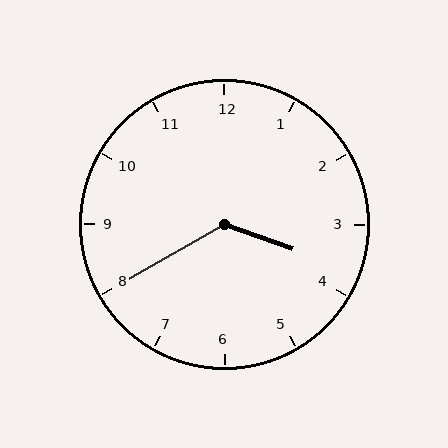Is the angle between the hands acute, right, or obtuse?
It is obtuse.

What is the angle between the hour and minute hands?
Approximately 130 degrees.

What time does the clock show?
3:40.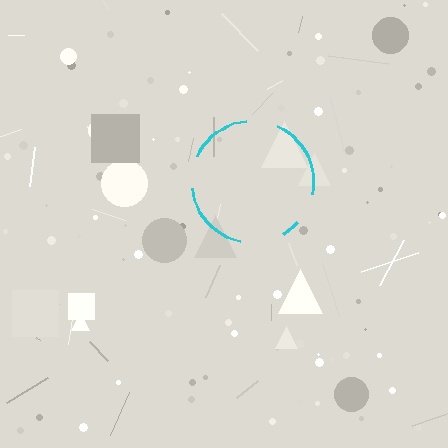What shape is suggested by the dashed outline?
The dashed outline suggests a circle.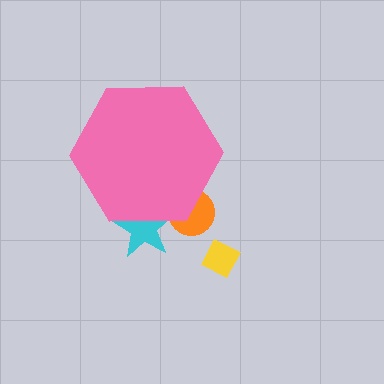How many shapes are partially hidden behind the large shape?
2 shapes are partially hidden.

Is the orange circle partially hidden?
Yes, the orange circle is partially hidden behind the pink hexagon.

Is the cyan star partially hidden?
Yes, the cyan star is partially hidden behind the pink hexagon.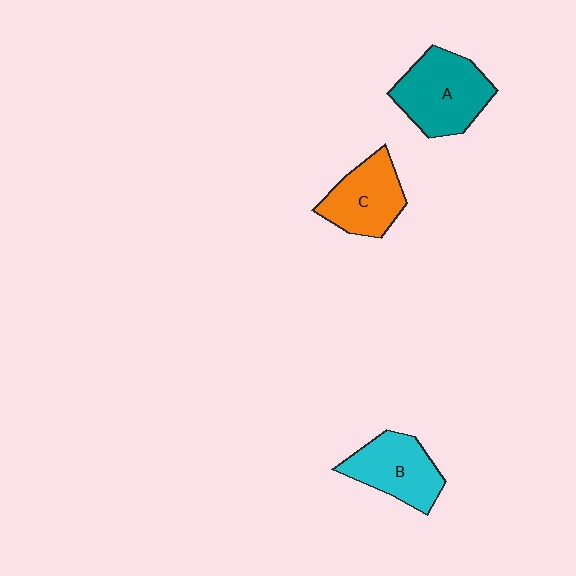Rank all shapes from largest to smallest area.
From largest to smallest: A (teal), B (cyan), C (orange).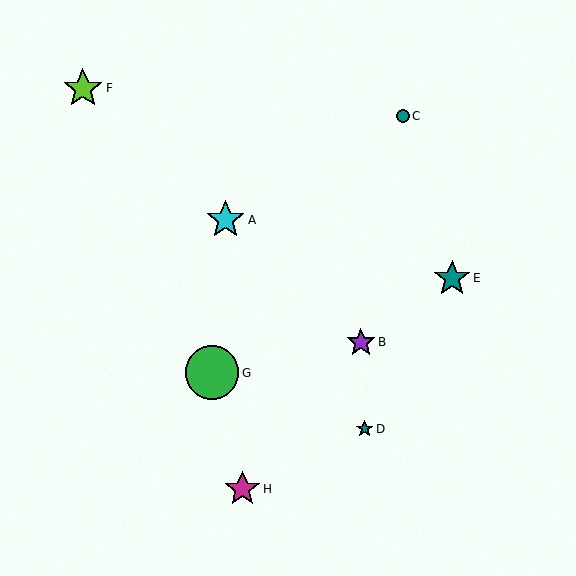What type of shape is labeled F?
Shape F is a lime star.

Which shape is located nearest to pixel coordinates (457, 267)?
The teal star (labeled E) at (452, 278) is nearest to that location.